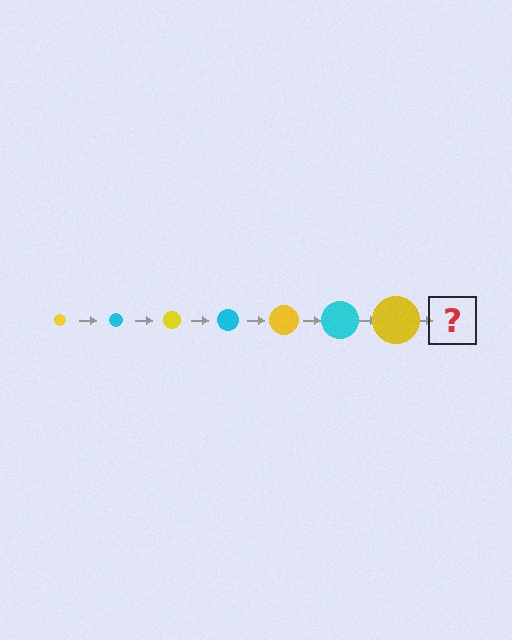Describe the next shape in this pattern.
It should be a cyan circle, larger than the previous one.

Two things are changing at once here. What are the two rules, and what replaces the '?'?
The two rules are that the circle grows larger each step and the color cycles through yellow and cyan. The '?' should be a cyan circle, larger than the previous one.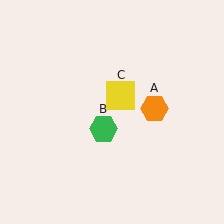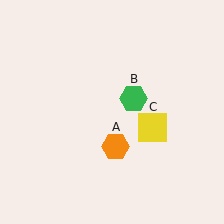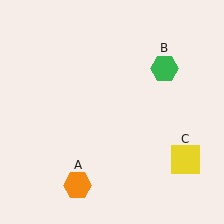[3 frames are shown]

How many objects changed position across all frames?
3 objects changed position: orange hexagon (object A), green hexagon (object B), yellow square (object C).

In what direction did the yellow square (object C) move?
The yellow square (object C) moved down and to the right.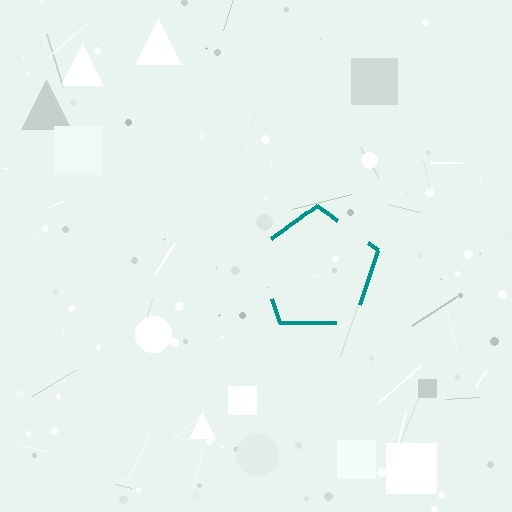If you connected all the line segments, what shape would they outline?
They would outline a pentagon.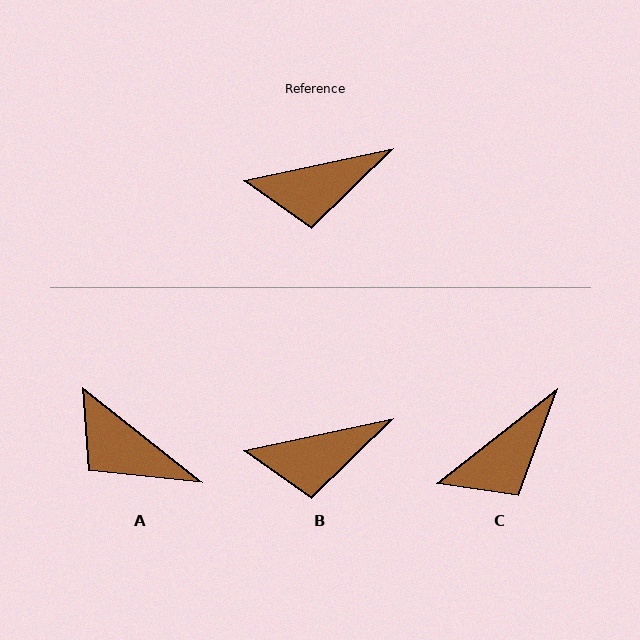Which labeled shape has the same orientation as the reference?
B.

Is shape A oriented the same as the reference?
No, it is off by about 51 degrees.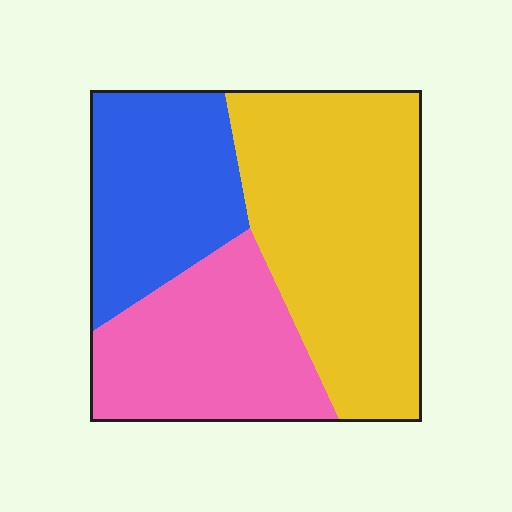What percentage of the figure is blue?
Blue covers roughly 25% of the figure.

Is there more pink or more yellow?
Yellow.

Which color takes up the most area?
Yellow, at roughly 45%.